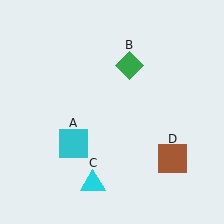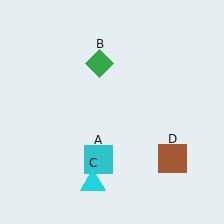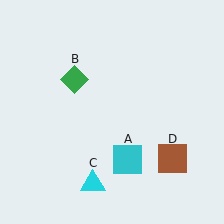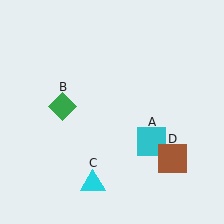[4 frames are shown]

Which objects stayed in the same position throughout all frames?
Cyan triangle (object C) and brown square (object D) remained stationary.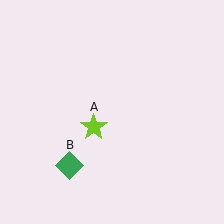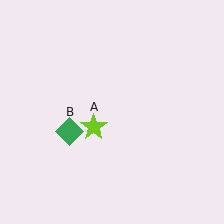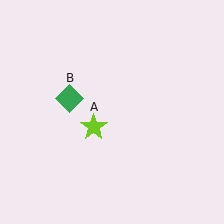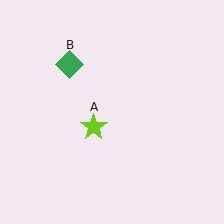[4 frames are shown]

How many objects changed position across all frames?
1 object changed position: green diamond (object B).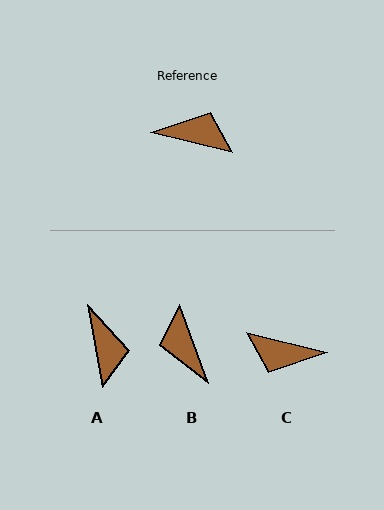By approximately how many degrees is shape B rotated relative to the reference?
Approximately 124 degrees counter-clockwise.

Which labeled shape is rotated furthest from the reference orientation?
C, about 180 degrees away.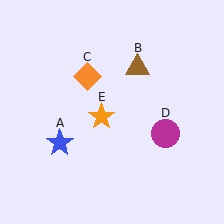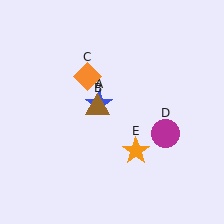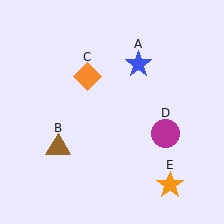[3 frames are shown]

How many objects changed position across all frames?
3 objects changed position: blue star (object A), brown triangle (object B), orange star (object E).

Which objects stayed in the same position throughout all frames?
Orange diamond (object C) and magenta circle (object D) remained stationary.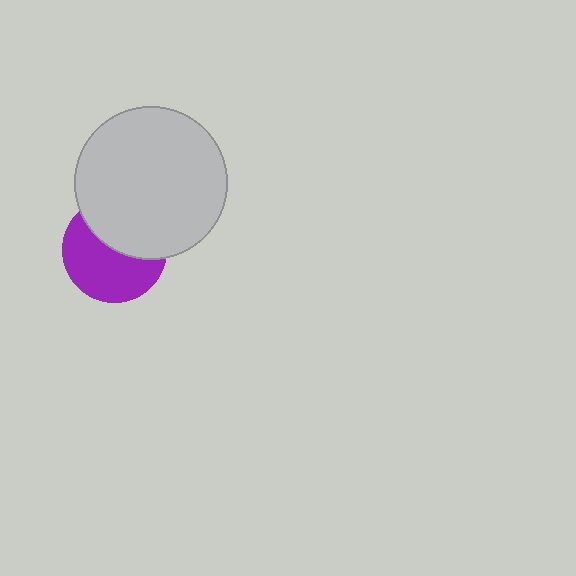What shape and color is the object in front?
The object in front is a light gray circle.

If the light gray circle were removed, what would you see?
You would see the complete purple circle.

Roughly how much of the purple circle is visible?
About half of it is visible (roughly 56%).